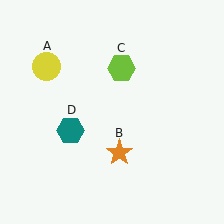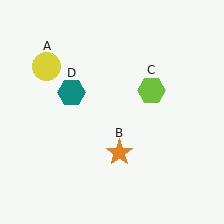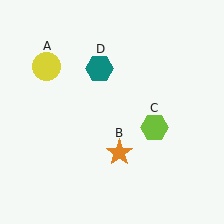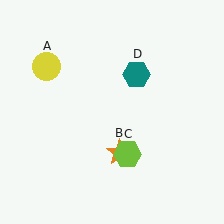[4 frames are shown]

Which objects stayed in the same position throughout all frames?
Yellow circle (object A) and orange star (object B) remained stationary.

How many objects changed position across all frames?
2 objects changed position: lime hexagon (object C), teal hexagon (object D).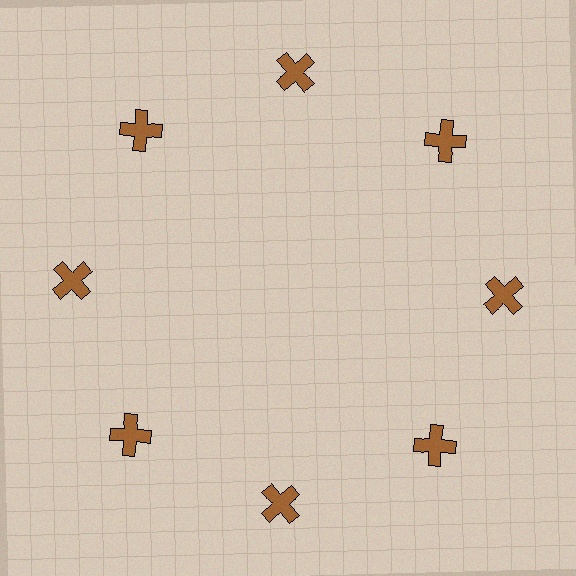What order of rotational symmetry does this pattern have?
This pattern has 8-fold rotational symmetry.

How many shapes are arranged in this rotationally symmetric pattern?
There are 8 shapes, arranged in 8 groups of 1.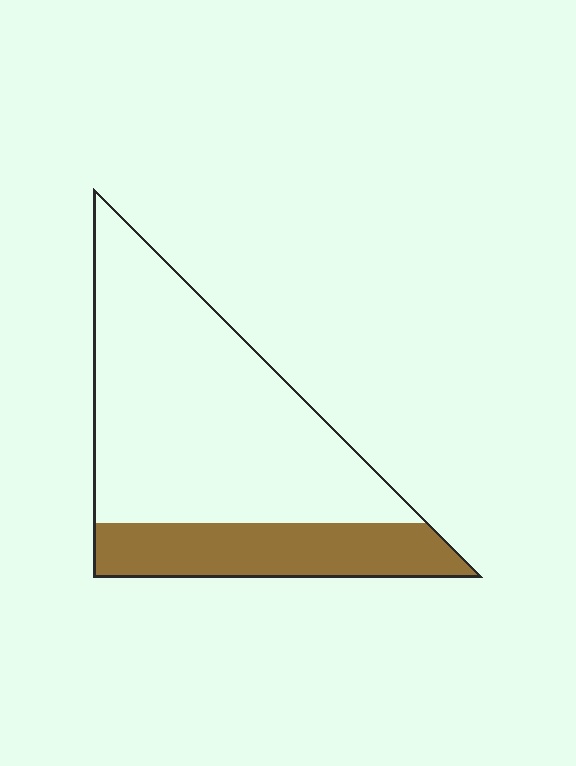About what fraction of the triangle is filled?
About one quarter (1/4).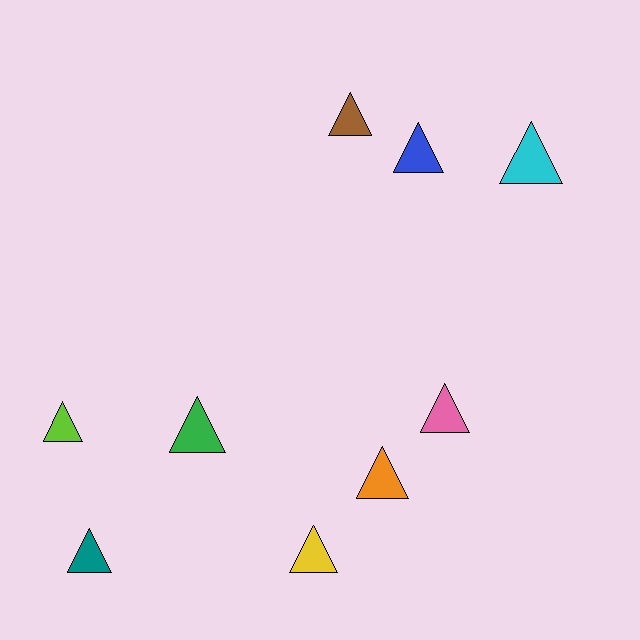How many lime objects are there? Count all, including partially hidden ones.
There is 1 lime object.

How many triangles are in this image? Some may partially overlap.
There are 9 triangles.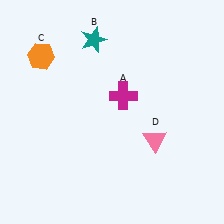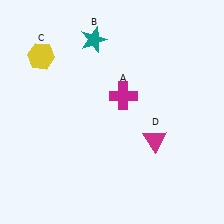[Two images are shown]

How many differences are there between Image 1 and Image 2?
There are 2 differences between the two images.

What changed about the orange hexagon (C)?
In Image 1, C is orange. In Image 2, it changed to yellow.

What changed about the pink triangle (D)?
In Image 1, D is pink. In Image 2, it changed to magenta.